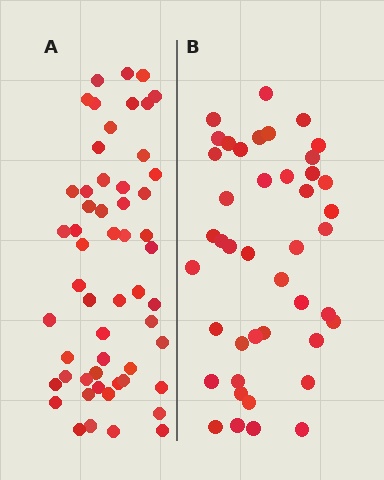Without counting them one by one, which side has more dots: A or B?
Region A (the left region) has more dots.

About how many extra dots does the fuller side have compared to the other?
Region A has roughly 12 or so more dots than region B.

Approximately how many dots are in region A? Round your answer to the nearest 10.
About 60 dots. (The exact count is 55, which rounds to 60.)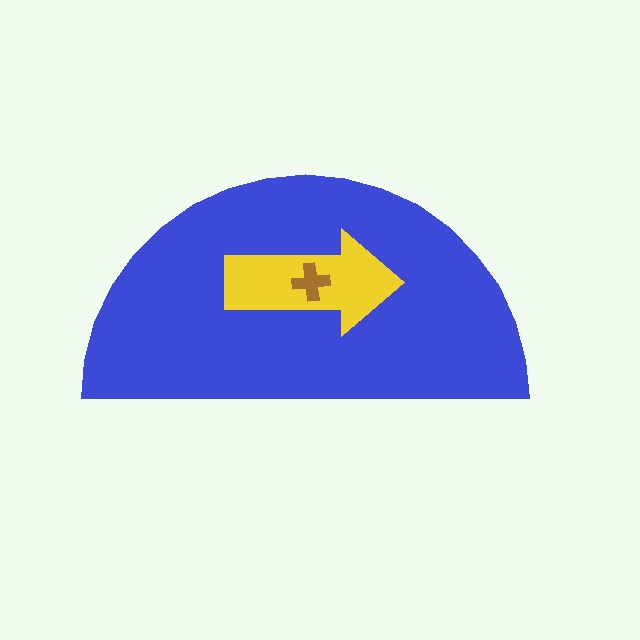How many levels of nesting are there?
3.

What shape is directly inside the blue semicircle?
The yellow arrow.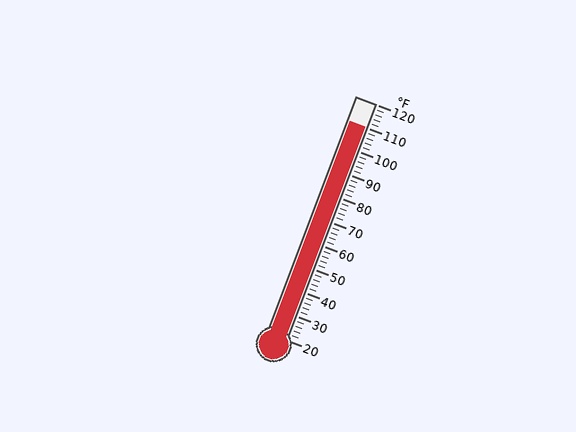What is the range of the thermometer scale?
The thermometer scale ranges from 20°F to 120°F.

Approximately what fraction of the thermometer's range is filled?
The thermometer is filled to approximately 90% of its range.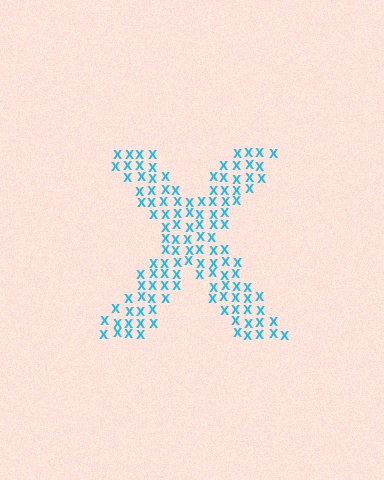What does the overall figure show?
The overall figure shows the letter X.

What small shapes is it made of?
It is made of small letter X's.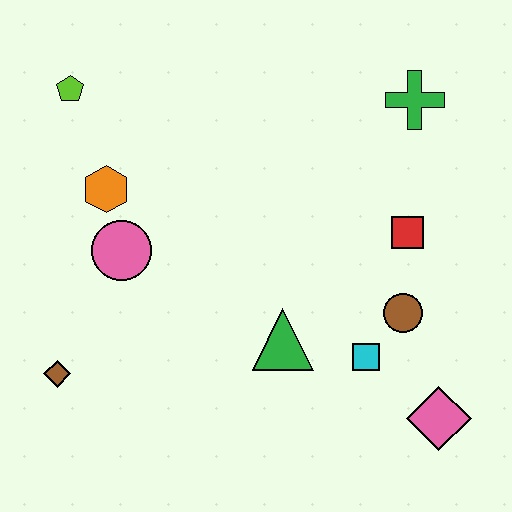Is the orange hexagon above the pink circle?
Yes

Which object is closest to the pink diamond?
The cyan square is closest to the pink diamond.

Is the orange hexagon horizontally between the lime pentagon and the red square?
Yes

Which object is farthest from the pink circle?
The pink diamond is farthest from the pink circle.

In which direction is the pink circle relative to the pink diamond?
The pink circle is to the left of the pink diamond.